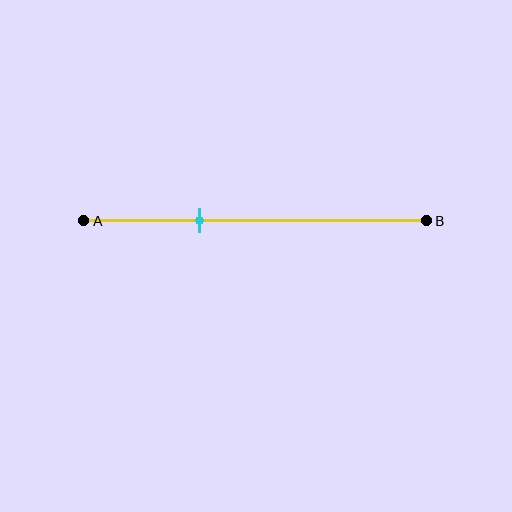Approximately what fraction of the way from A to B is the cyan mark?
The cyan mark is approximately 35% of the way from A to B.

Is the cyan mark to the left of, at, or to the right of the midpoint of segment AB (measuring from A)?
The cyan mark is to the left of the midpoint of segment AB.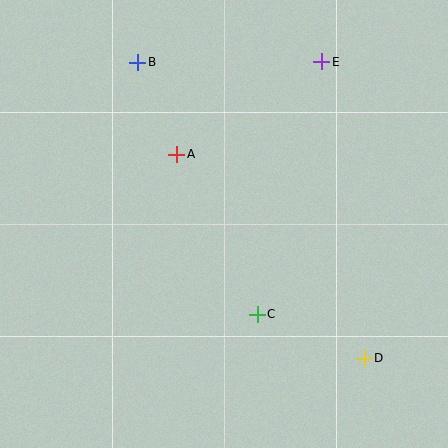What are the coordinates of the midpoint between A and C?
The midpoint between A and C is at (217, 234).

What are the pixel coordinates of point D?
Point D is at (364, 358).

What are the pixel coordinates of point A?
Point A is at (177, 154).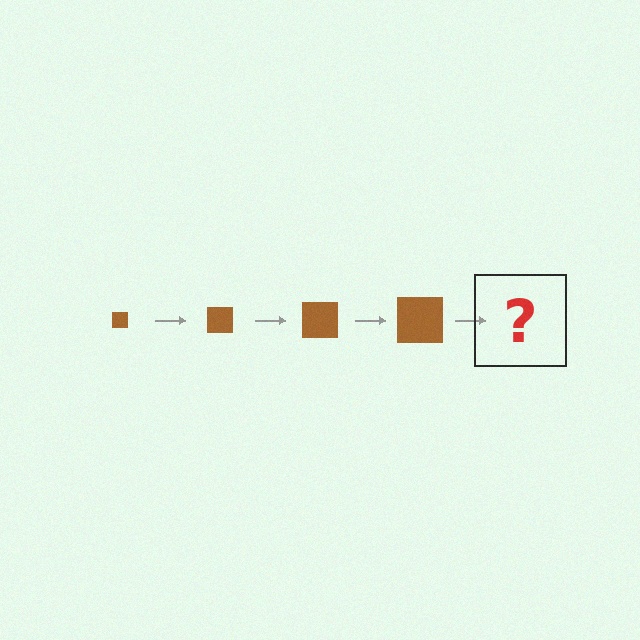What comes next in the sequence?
The next element should be a brown square, larger than the previous one.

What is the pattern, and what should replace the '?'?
The pattern is that the square gets progressively larger each step. The '?' should be a brown square, larger than the previous one.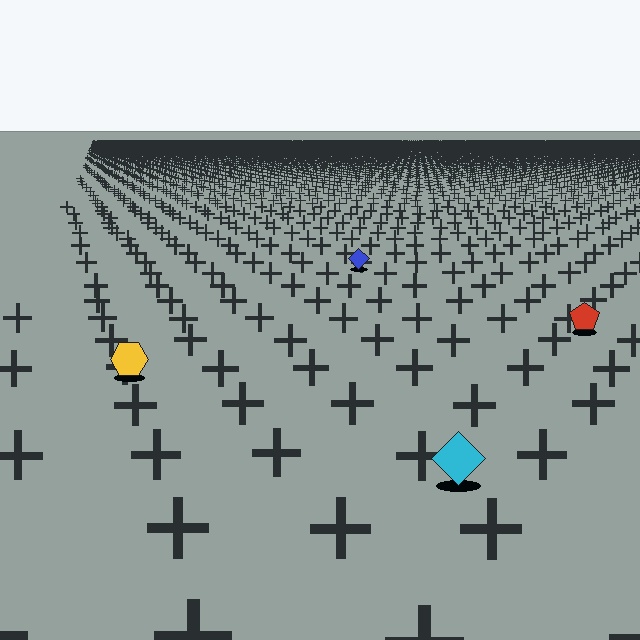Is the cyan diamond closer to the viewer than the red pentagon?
Yes. The cyan diamond is closer — you can tell from the texture gradient: the ground texture is coarser near it.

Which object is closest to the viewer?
The cyan diamond is closest. The texture marks near it are larger and more spread out.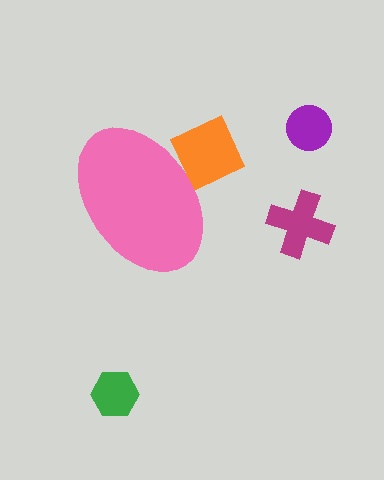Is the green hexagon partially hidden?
No, the green hexagon is fully visible.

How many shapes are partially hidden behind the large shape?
1 shape is partially hidden.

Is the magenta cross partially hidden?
No, the magenta cross is fully visible.